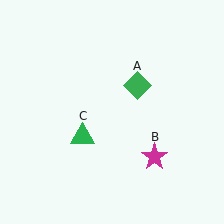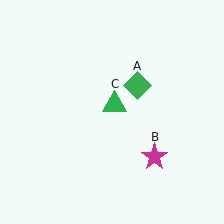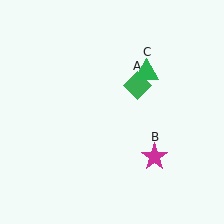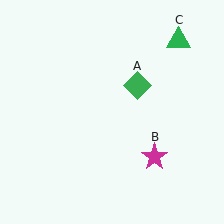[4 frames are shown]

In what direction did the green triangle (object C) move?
The green triangle (object C) moved up and to the right.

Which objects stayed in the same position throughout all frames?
Green diamond (object A) and magenta star (object B) remained stationary.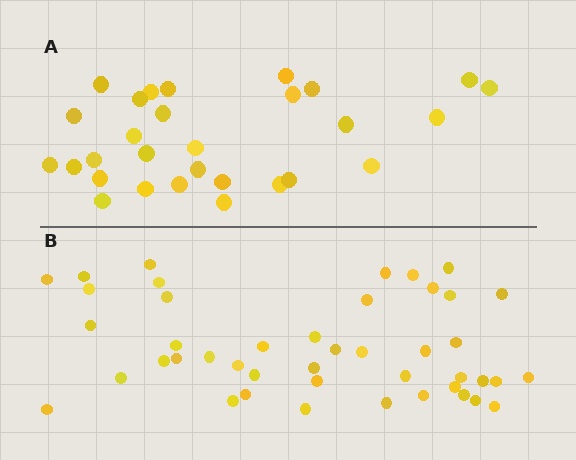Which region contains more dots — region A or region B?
Region B (the bottom region) has more dots.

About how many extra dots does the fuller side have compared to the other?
Region B has approximately 15 more dots than region A.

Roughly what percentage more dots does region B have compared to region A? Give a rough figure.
About 50% more.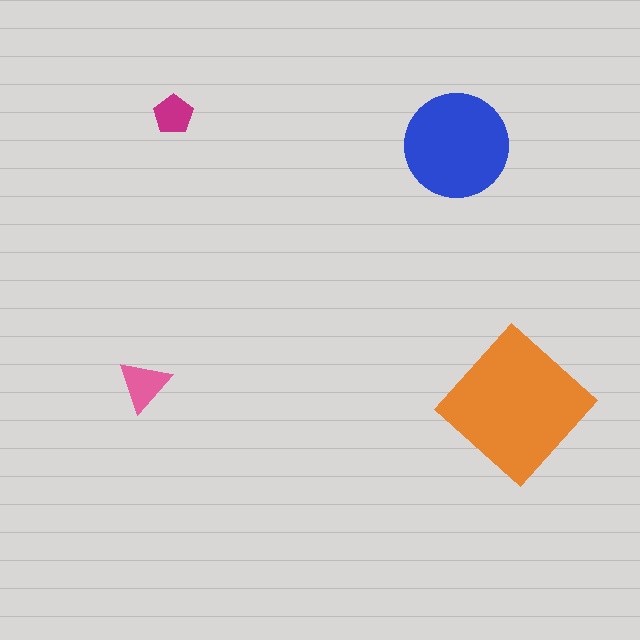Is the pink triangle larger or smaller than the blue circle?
Smaller.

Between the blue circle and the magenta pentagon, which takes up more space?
The blue circle.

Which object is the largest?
The orange diamond.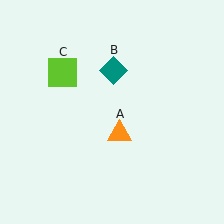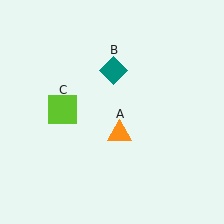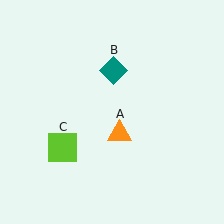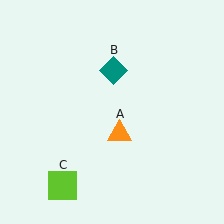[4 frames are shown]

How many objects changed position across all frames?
1 object changed position: lime square (object C).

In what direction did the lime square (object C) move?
The lime square (object C) moved down.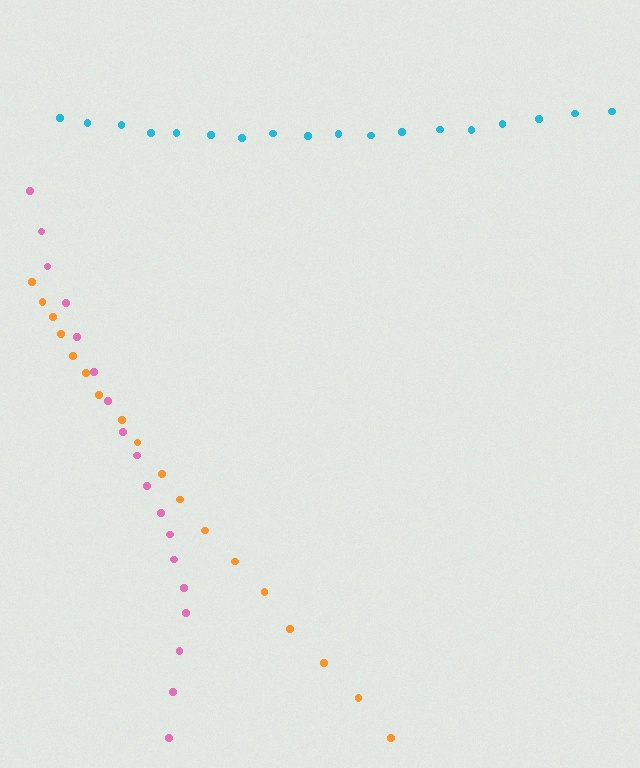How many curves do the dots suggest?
There are 3 distinct paths.